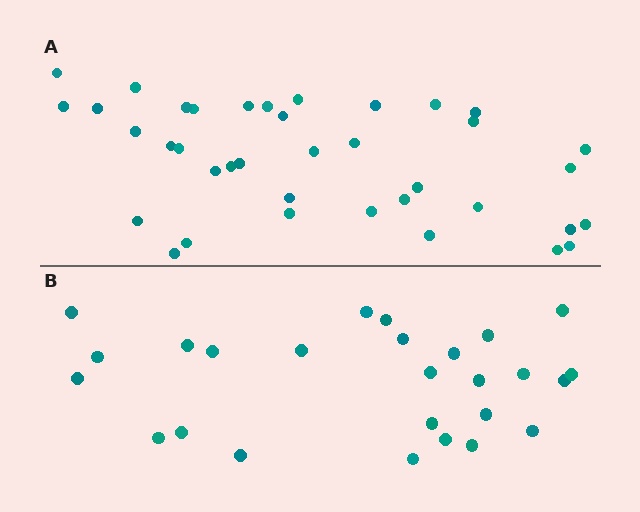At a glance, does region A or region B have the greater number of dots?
Region A (the top region) has more dots.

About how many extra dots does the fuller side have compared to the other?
Region A has roughly 12 or so more dots than region B.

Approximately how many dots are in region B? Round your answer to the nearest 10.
About 30 dots. (The exact count is 26, which rounds to 30.)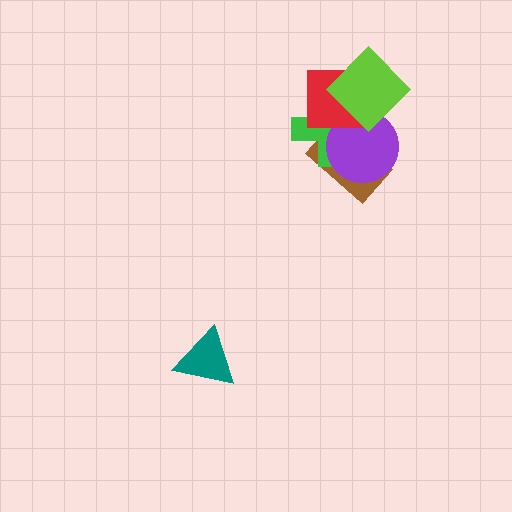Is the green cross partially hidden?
Yes, it is partially covered by another shape.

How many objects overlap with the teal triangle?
0 objects overlap with the teal triangle.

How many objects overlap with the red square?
3 objects overlap with the red square.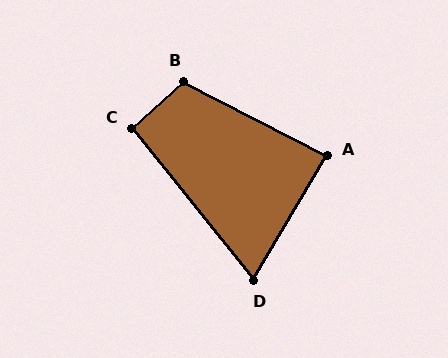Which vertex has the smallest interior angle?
D, at approximately 69 degrees.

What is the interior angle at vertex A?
Approximately 87 degrees (approximately right).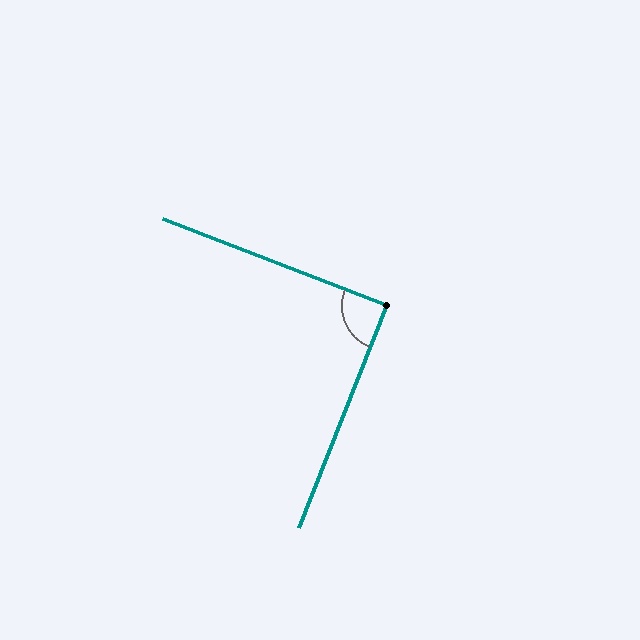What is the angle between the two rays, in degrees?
Approximately 90 degrees.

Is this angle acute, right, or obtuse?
It is approximately a right angle.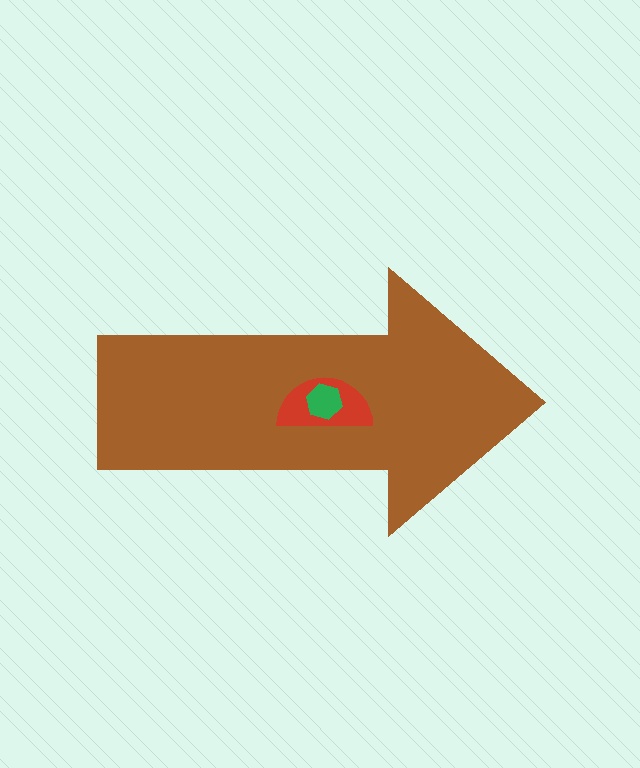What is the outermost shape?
The brown arrow.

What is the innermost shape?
The green hexagon.